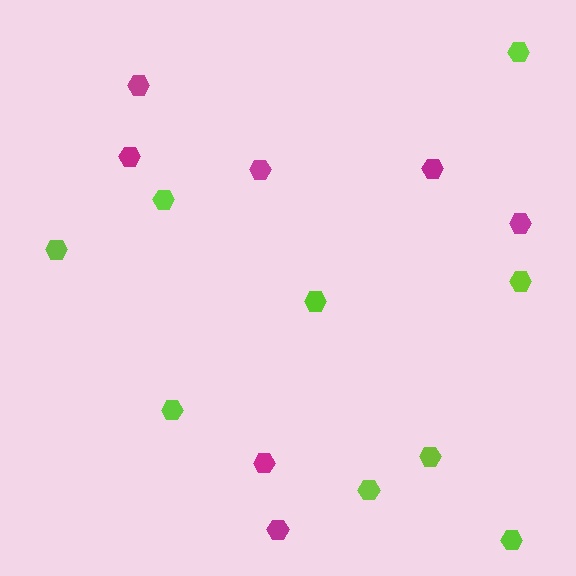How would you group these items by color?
There are 2 groups: one group of magenta hexagons (7) and one group of lime hexagons (9).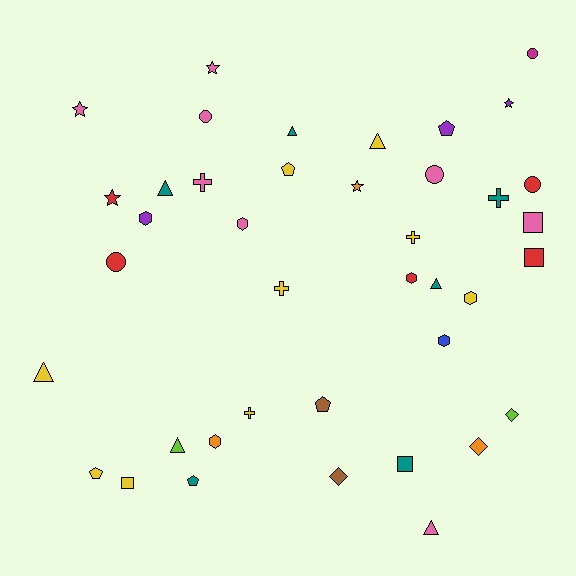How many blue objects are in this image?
There is 1 blue object.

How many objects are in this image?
There are 40 objects.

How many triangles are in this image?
There are 7 triangles.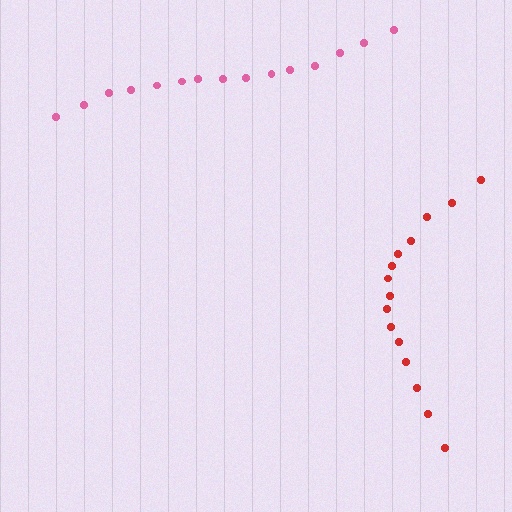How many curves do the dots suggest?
There are 2 distinct paths.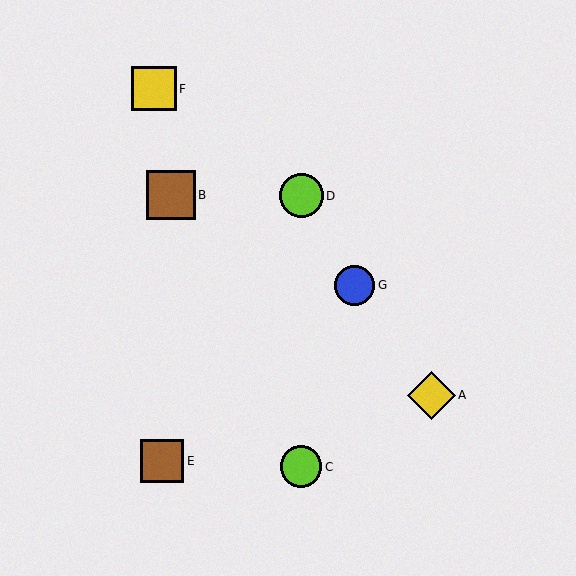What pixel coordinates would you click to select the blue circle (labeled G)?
Click at (354, 285) to select the blue circle G.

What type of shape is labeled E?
Shape E is a brown square.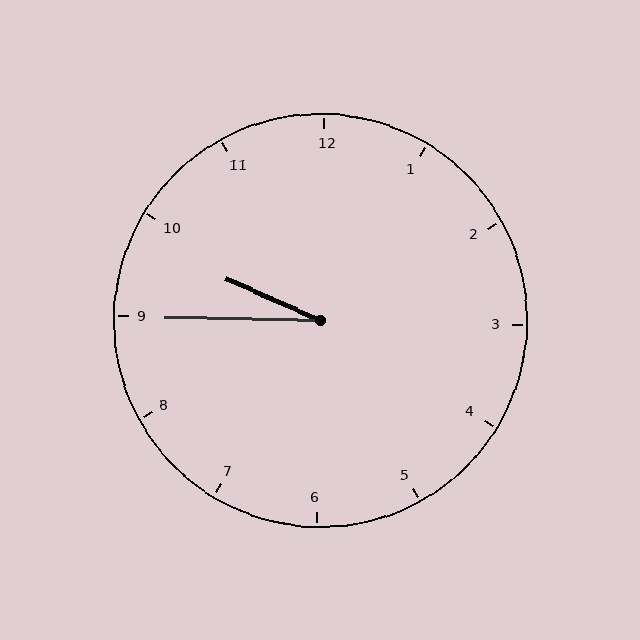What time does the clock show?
9:45.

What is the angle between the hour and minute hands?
Approximately 22 degrees.